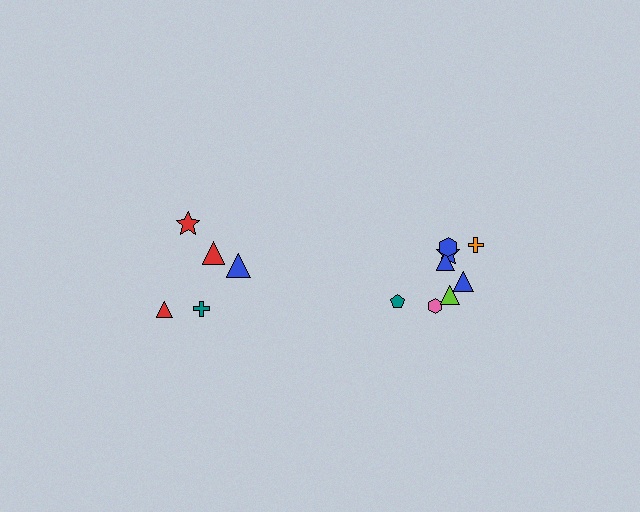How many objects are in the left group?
There are 5 objects.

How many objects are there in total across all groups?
There are 13 objects.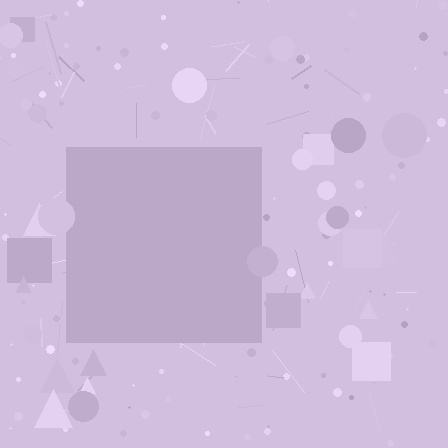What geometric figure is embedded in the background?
A square is embedded in the background.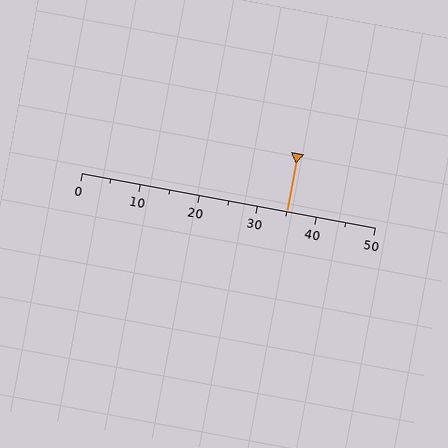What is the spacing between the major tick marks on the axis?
The major ticks are spaced 10 apart.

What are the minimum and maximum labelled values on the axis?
The axis runs from 0 to 50.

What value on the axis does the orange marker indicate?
The marker indicates approximately 35.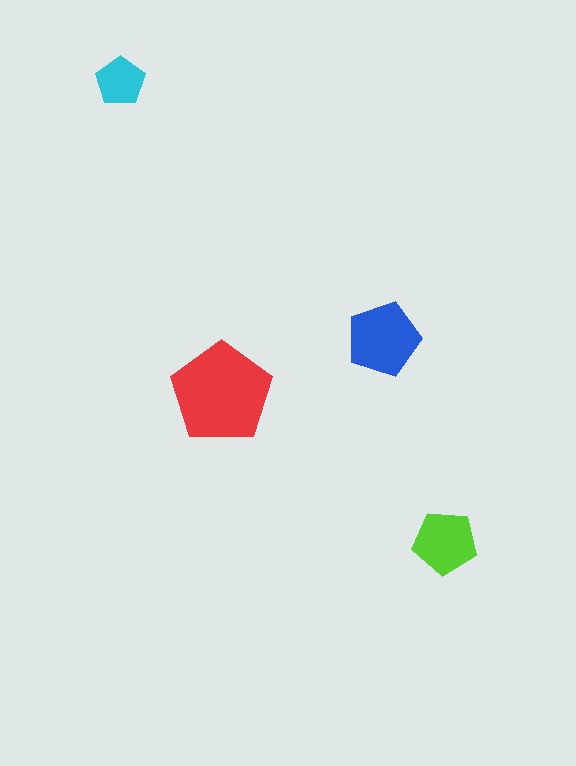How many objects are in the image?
There are 4 objects in the image.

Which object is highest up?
The cyan pentagon is topmost.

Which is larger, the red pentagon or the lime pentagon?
The red one.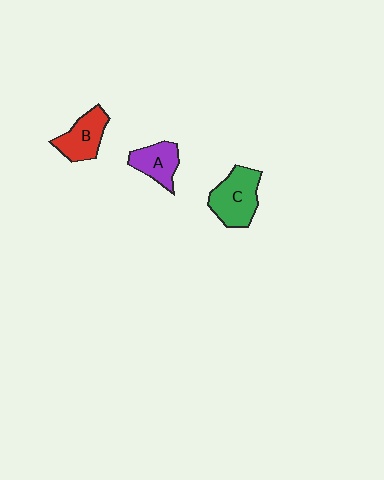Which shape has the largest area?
Shape C (green).